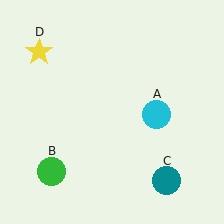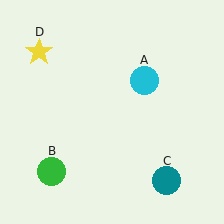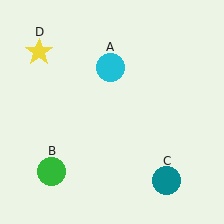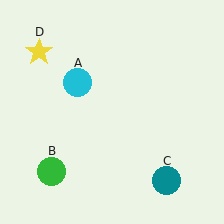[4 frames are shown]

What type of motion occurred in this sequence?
The cyan circle (object A) rotated counterclockwise around the center of the scene.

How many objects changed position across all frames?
1 object changed position: cyan circle (object A).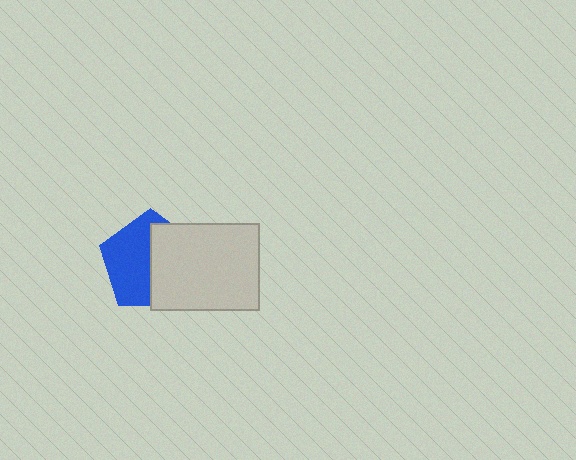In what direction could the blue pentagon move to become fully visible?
The blue pentagon could move left. That would shift it out from behind the light gray rectangle entirely.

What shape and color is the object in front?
The object in front is a light gray rectangle.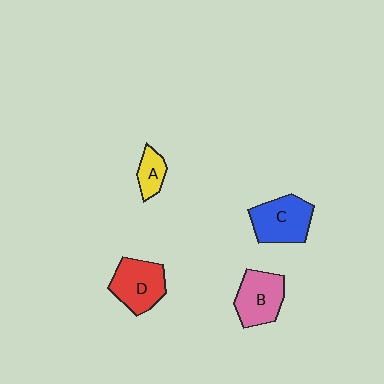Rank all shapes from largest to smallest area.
From largest to smallest: C (blue), D (red), B (pink), A (yellow).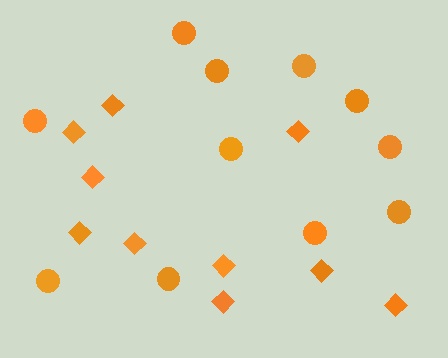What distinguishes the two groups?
There are 2 groups: one group of diamonds (10) and one group of circles (11).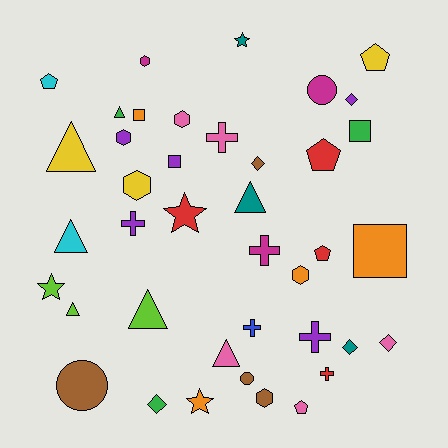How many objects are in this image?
There are 40 objects.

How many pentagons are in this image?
There are 5 pentagons.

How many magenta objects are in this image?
There are 3 magenta objects.